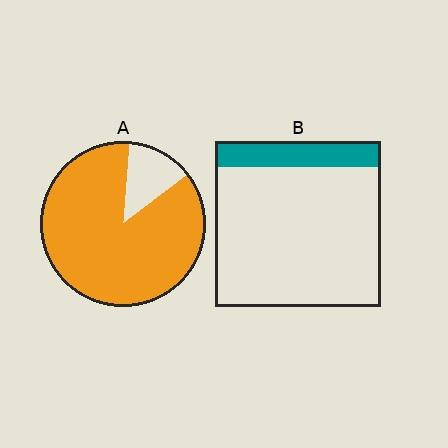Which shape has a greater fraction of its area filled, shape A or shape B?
Shape A.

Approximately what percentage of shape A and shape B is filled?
A is approximately 85% and B is approximately 15%.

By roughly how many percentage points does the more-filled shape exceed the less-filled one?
By roughly 70 percentage points (A over B).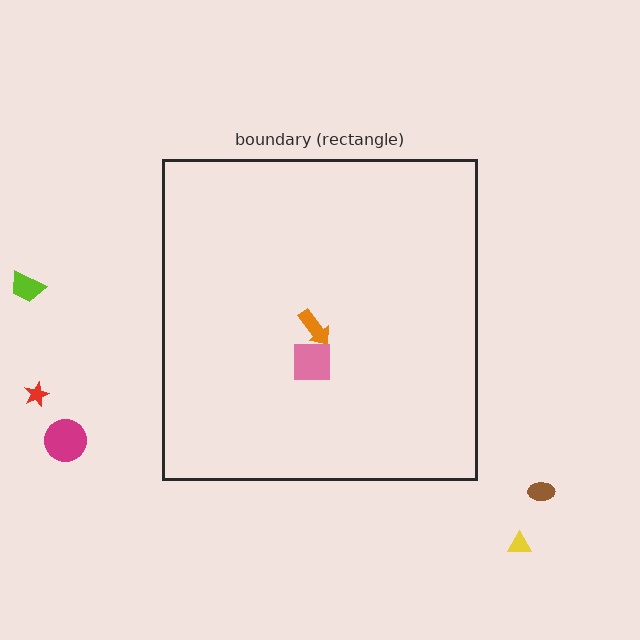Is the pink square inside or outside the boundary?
Inside.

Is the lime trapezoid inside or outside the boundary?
Outside.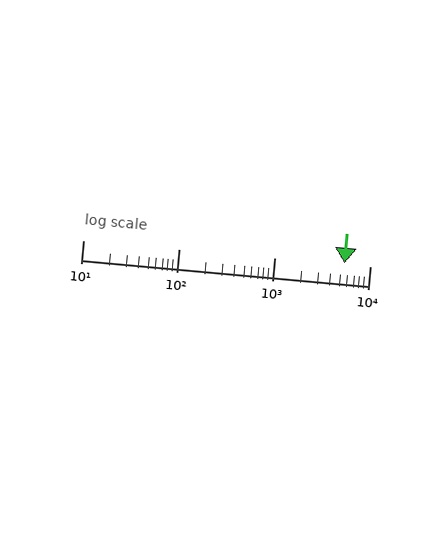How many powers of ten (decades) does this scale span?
The scale spans 3 decades, from 10 to 10000.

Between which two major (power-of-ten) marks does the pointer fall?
The pointer is between 1000 and 10000.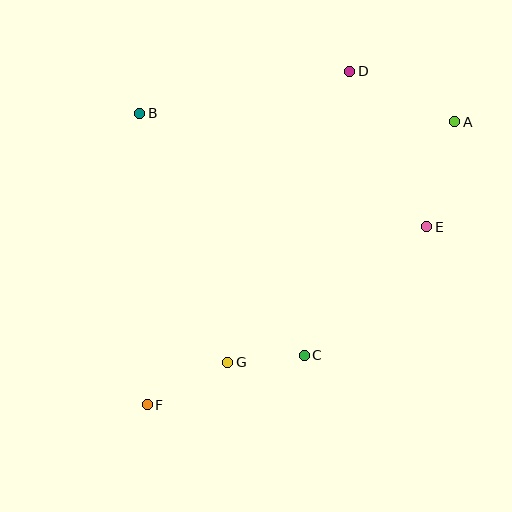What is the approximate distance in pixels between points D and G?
The distance between D and G is approximately 316 pixels.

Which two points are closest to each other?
Points C and G are closest to each other.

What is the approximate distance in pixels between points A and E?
The distance between A and E is approximately 109 pixels.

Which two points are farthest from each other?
Points A and F are farthest from each other.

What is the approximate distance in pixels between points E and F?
The distance between E and F is approximately 331 pixels.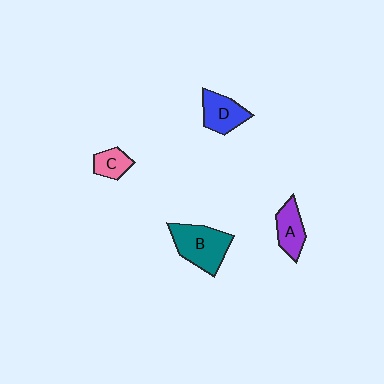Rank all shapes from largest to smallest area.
From largest to smallest: B (teal), D (blue), A (purple), C (pink).